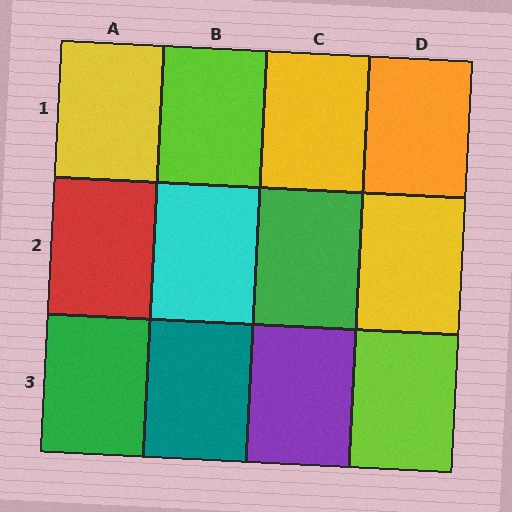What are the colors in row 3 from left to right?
Green, teal, purple, lime.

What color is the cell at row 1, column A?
Yellow.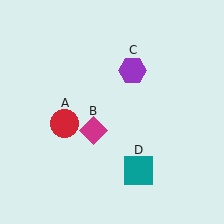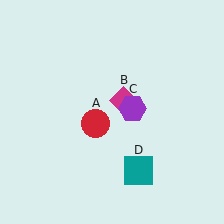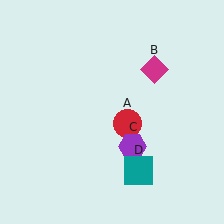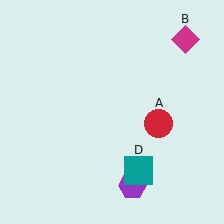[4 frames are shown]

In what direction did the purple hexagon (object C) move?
The purple hexagon (object C) moved down.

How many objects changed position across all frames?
3 objects changed position: red circle (object A), magenta diamond (object B), purple hexagon (object C).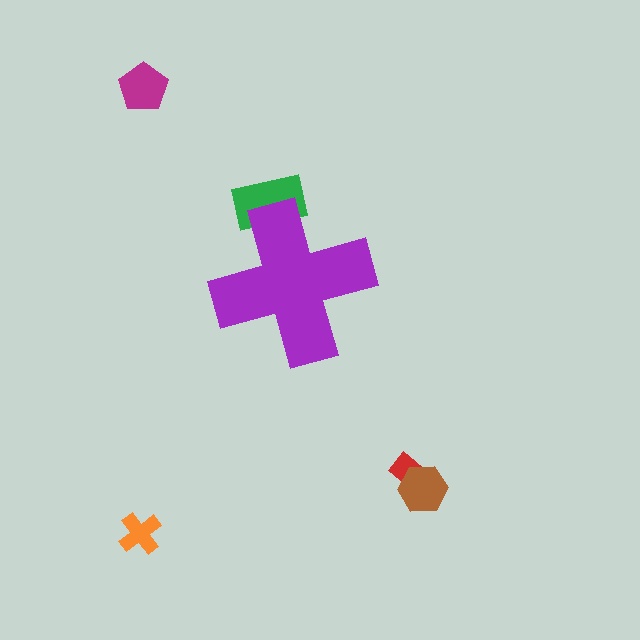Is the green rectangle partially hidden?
Yes, the green rectangle is partially hidden behind the purple cross.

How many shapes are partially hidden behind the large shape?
1 shape is partially hidden.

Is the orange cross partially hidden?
No, the orange cross is fully visible.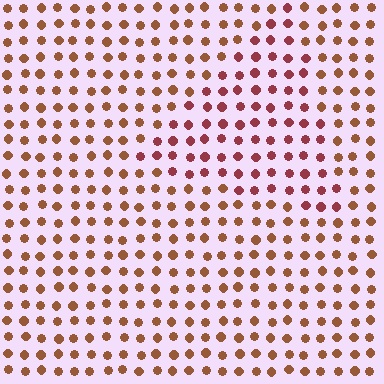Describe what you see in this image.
The image is filled with small brown elements in a uniform arrangement. A triangle-shaped region is visible where the elements are tinted to a slightly different hue, forming a subtle color boundary.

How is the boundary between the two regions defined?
The boundary is defined purely by a slight shift in hue (about 31 degrees). Spacing, size, and orientation are identical on both sides.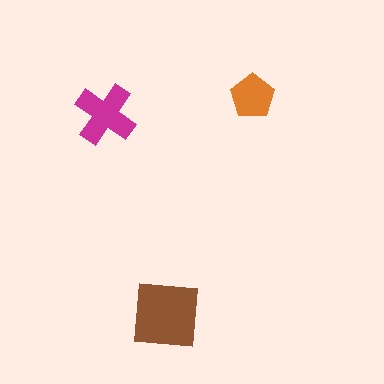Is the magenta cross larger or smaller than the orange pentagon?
Larger.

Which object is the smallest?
The orange pentagon.